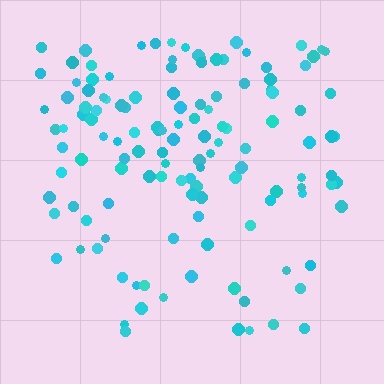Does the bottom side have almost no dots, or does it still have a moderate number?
Still a moderate number, just noticeably fewer than the top.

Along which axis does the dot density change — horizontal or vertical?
Vertical.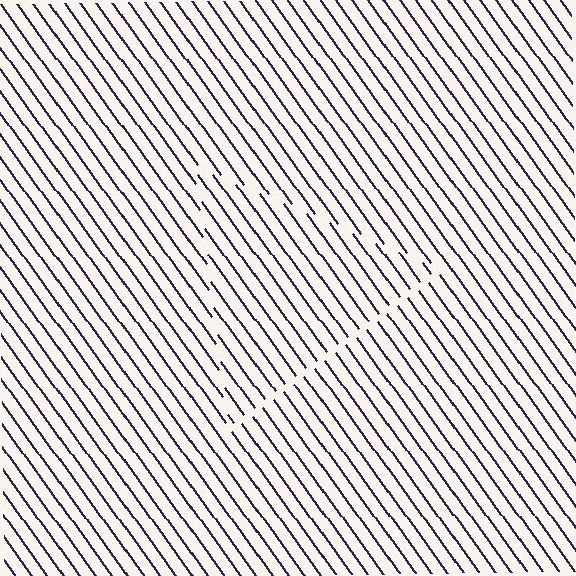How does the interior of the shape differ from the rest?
The interior of the shape contains the same grating, shifted by half a period — the contour is defined by the phase discontinuity where line-ends from the inner and outer gratings abut.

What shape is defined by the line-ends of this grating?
An illusory triangle. The interior of the shape contains the same grating, shifted by half a period — the contour is defined by the phase discontinuity where line-ends from the inner and outer gratings abut.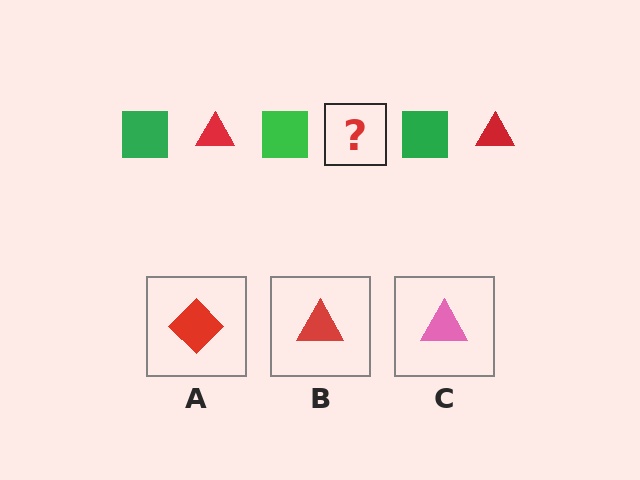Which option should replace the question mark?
Option B.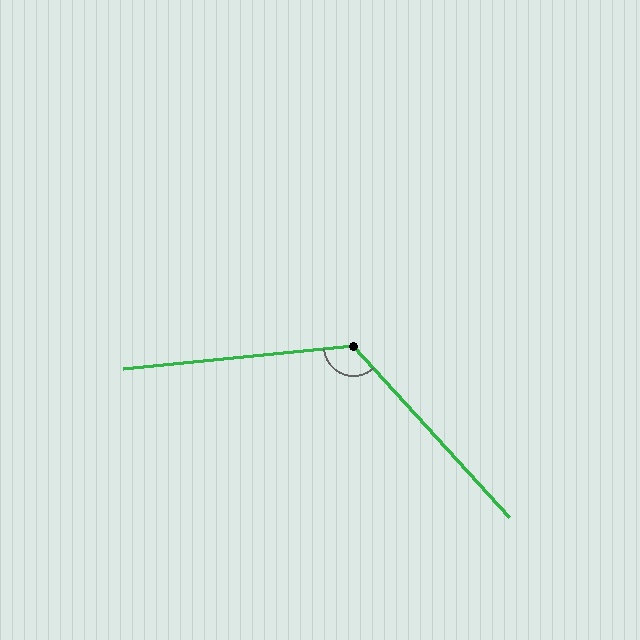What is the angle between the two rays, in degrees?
Approximately 127 degrees.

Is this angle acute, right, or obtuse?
It is obtuse.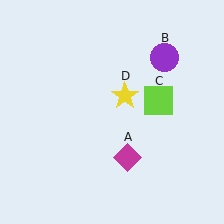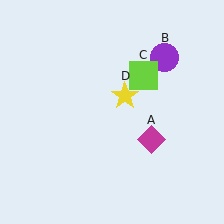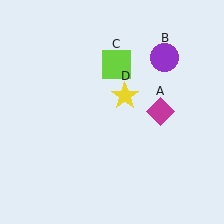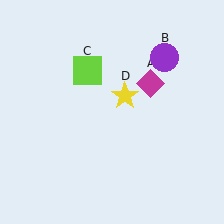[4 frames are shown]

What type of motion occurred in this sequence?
The magenta diamond (object A), lime square (object C) rotated counterclockwise around the center of the scene.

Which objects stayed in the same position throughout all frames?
Purple circle (object B) and yellow star (object D) remained stationary.